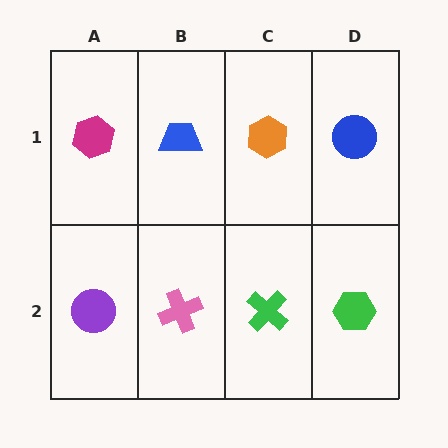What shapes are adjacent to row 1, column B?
A pink cross (row 2, column B), a magenta hexagon (row 1, column A), an orange hexagon (row 1, column C).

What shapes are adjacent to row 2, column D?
A blue circle (row 1, column D), a green cross (row 2, column C).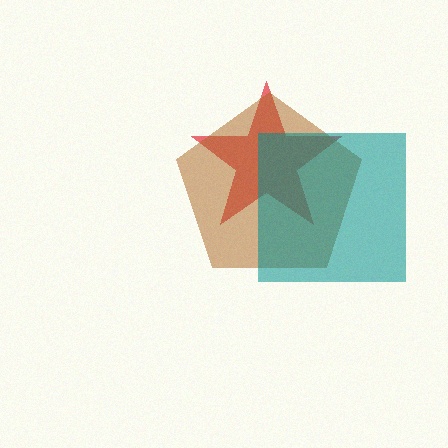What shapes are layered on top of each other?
The layered shapes are: a red star, a brown pentagon, a teal square.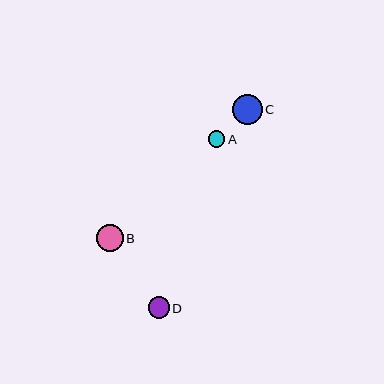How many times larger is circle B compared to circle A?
Circle B is approximately 1.6 times the size of circle A.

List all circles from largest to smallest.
From largest to smallest: C, B, D, A.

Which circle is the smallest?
Circle A is the smallest with a size of approximately 17 pixels.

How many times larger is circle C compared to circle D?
Circle C is approximately 1.4 times the size of circle D.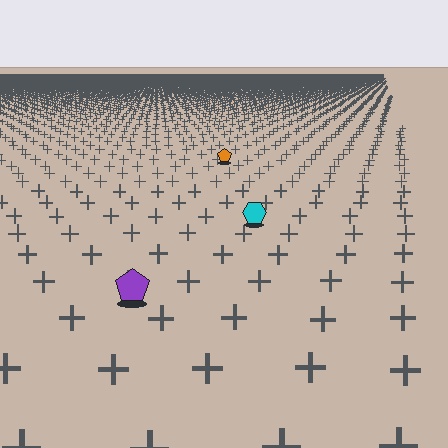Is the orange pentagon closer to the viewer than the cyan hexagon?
No. The cyan hexagon is closer — you can tell from the texture gradient: the ground texture is coarser near it.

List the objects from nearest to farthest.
From nearest to farthest: the purple pentagon, the cyan hexagon, the orange pentagon.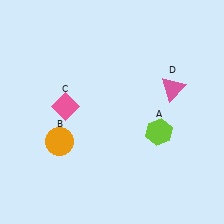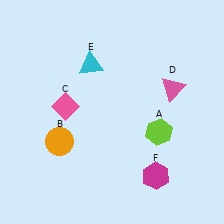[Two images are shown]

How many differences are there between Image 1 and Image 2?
There are 2 differences between the two images.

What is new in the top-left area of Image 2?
A cyan triangle (E) was added in the top-left area of Image 2.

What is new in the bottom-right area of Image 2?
A magenta hexagon (F) was added in the bottom-right area of Image 2.